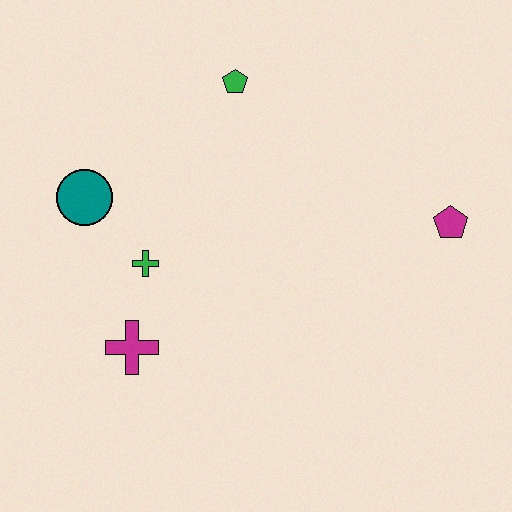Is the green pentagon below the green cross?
No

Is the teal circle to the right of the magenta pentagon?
No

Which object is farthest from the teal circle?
The magenta pentagon is farthest from the teal circle.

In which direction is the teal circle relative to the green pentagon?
The teal circle is to the left of the green pentagon.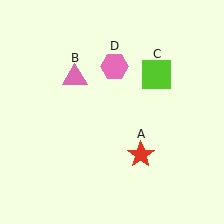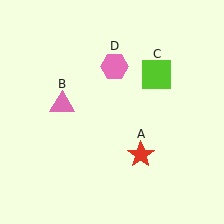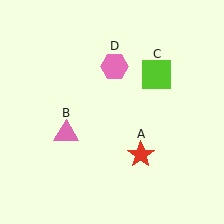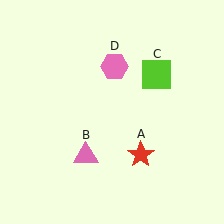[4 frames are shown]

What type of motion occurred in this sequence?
The pink triangle (object B) rotated counterclockwise around the center of the scene.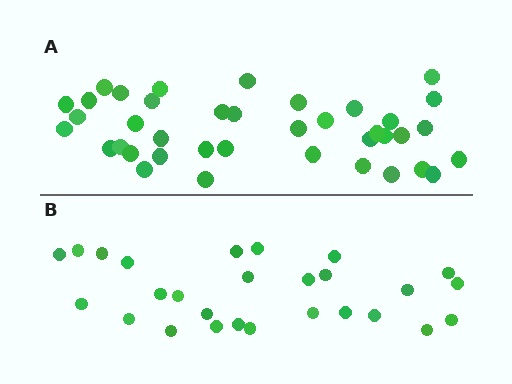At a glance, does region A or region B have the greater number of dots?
Region A (the top region) has more dots.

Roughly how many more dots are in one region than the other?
Region A has roughly 12 or so more dots than region B.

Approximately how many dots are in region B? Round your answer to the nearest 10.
About 30 dots. (The exact count is 27, which rounds to 30.)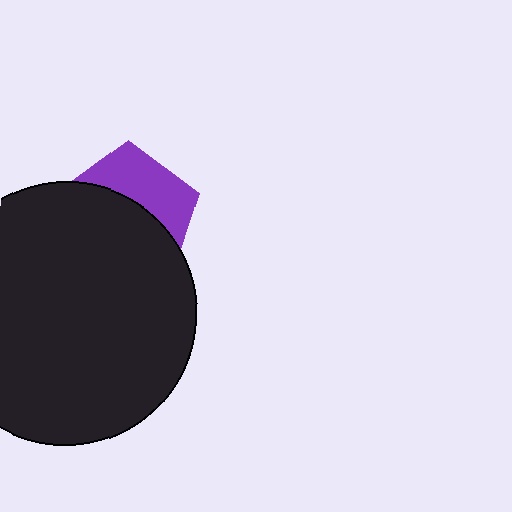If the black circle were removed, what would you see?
You would see the complete purple pentagon.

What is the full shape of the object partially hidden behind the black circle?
The partially hidden object is a purple pentagon.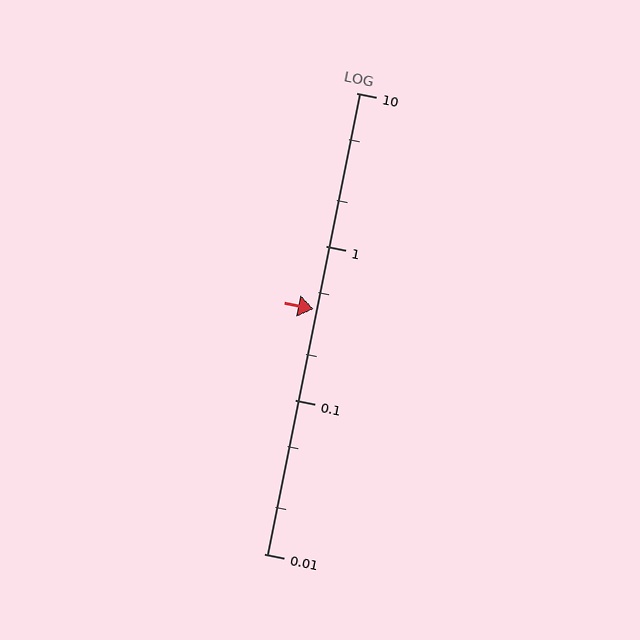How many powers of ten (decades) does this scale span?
The scale spans 3 decades, from 0.01 to 10.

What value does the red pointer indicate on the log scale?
The pointer indicates approximately 0.39.